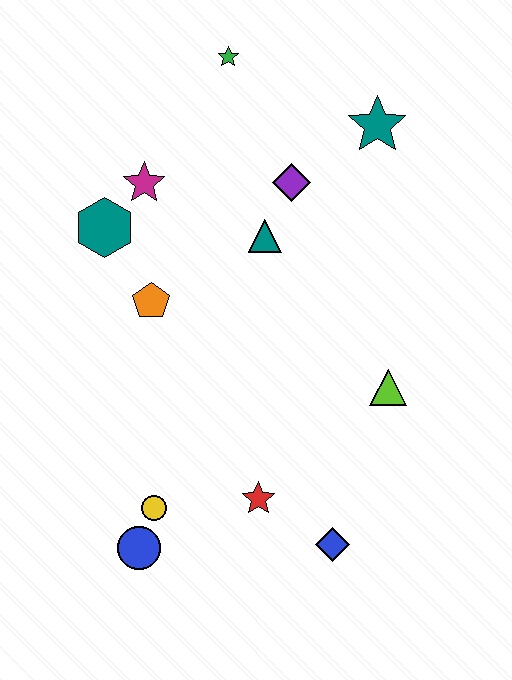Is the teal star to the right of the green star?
Yes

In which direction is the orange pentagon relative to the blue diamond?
The orange pentagon is above the blue diamond.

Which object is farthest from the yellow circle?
The green star is farthest from the yellow circle.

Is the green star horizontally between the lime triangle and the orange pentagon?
Yes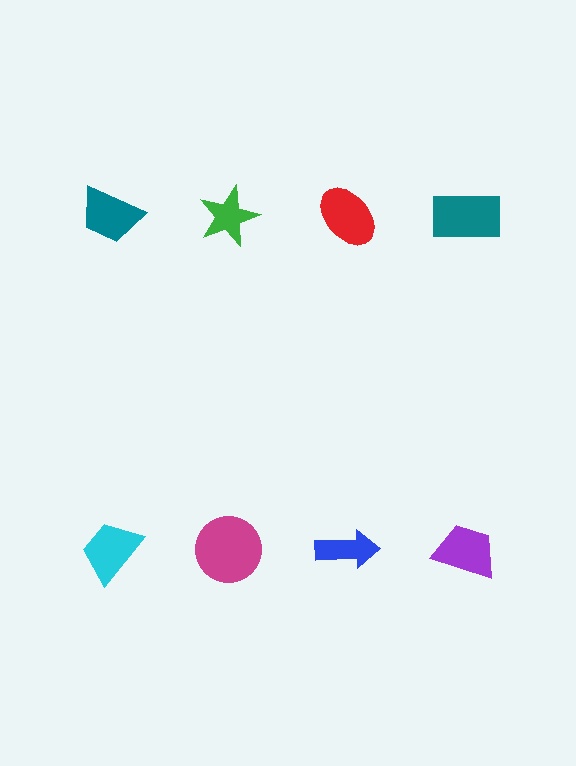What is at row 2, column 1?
A cyan trapezoid.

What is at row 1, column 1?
A teal trapezoid.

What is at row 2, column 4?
A purple trapezoid.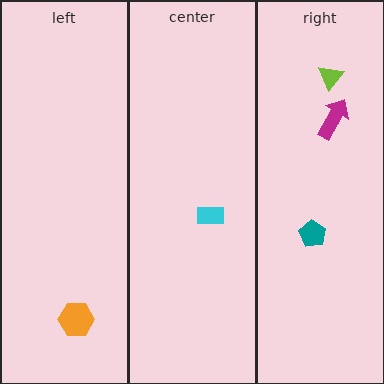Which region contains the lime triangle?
The right region.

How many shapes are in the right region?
3.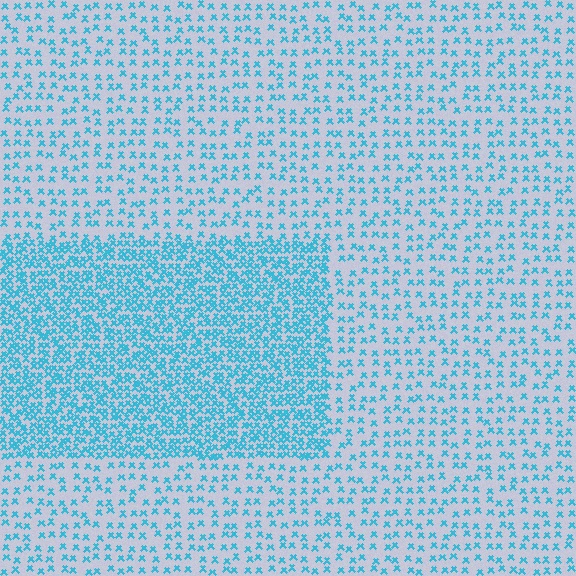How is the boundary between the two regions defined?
The boundary is defined by a change in element density (approximately 2.5x ratio). All elements are the same color, size, and shape.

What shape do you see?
I see a rectangle.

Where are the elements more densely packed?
The elements are more densely packed inside the rectangle boundary.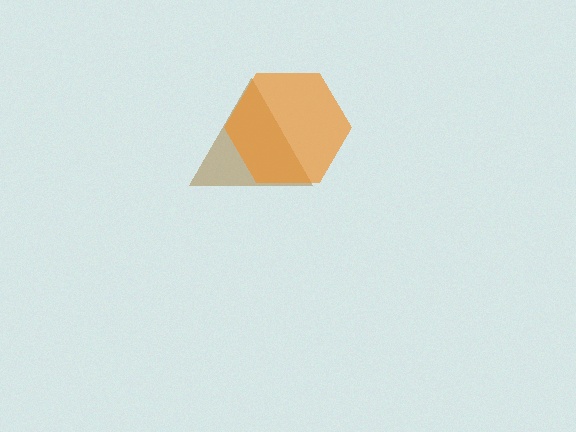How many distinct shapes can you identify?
There are 2 distinct shapes: a brown triangle, an orange hexagon.